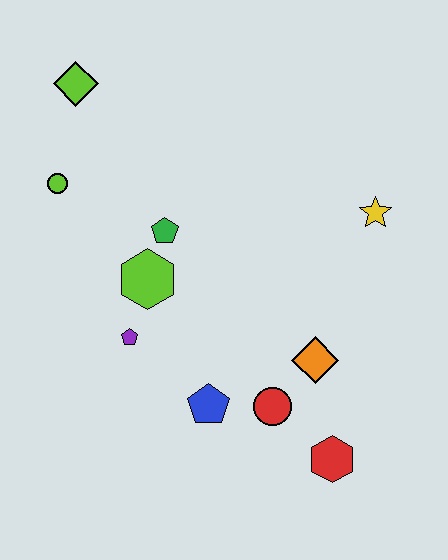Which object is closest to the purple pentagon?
The lime hexagon is closest to the purple pentagon.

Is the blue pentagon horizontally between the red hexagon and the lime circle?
Yes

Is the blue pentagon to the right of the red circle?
No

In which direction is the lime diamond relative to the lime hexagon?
The lime diamond is above the lime hexagon.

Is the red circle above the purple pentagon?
No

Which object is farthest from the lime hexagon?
The red hexagon is farthest from the lime hexagon.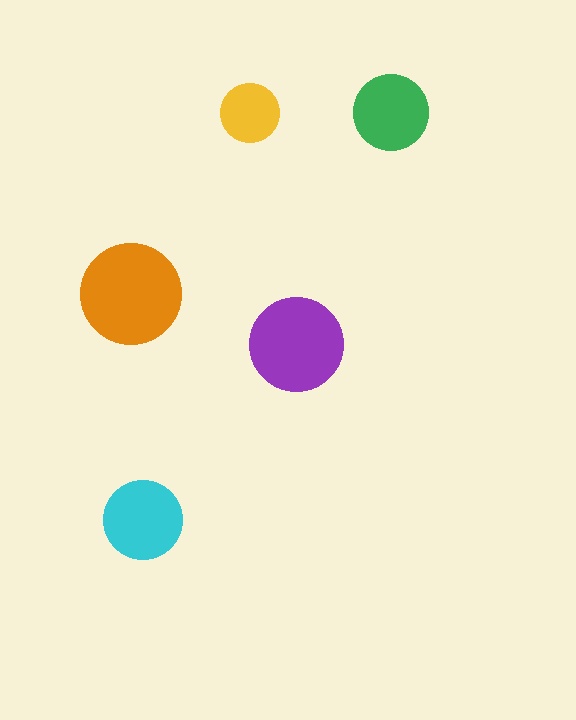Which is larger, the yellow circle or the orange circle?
The orange one.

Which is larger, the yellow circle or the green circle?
The green one.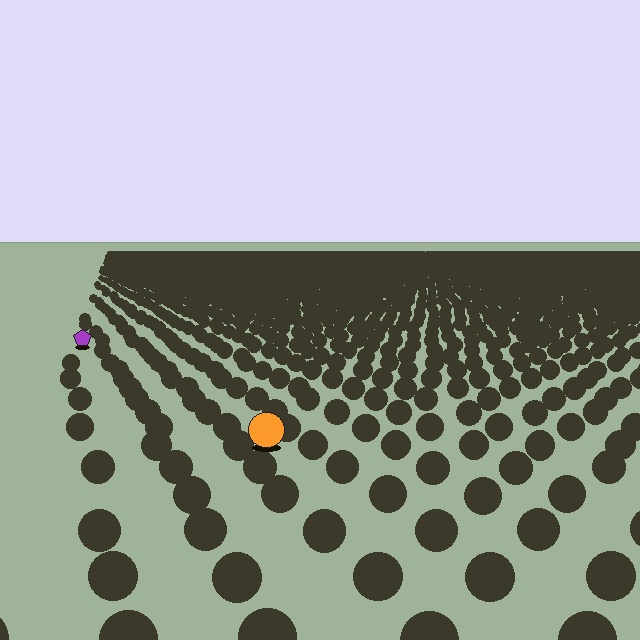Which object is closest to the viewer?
The orange circle is closest. The texture marks near it are larger and more spread out.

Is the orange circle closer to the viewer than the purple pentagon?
Yes. The orange circle is closer — you can tell from the texture gradient: the ground texture is coarser near it.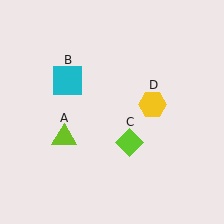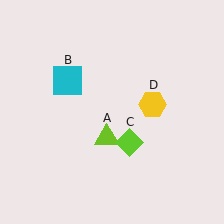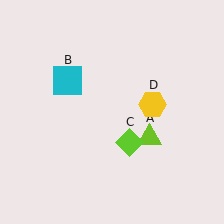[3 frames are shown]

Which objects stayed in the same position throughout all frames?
Cyan square (object B) and lime diamond (object C) and yellow hexagon (object D) remained stationary.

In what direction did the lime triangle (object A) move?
The lime triangle (object A) moved right.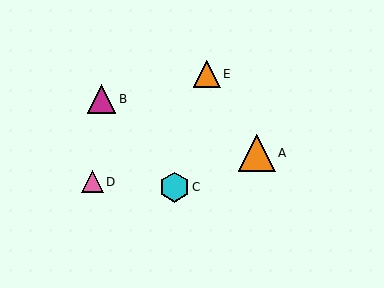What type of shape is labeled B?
Shape B is a magenta triangle.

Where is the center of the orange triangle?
The center of the orange triangle is at (207, 74).